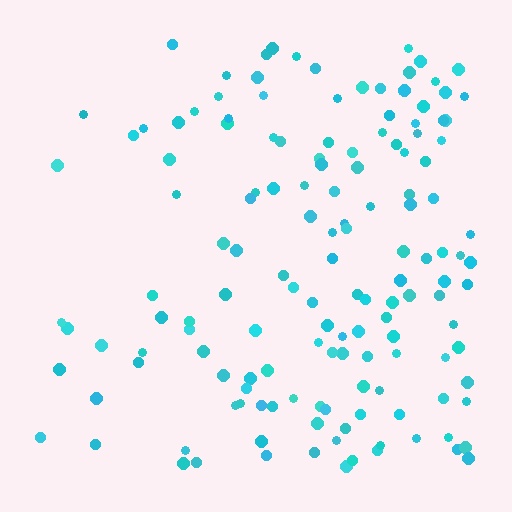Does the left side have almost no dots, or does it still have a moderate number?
Still a moderate number, just noticeably fewer than the right.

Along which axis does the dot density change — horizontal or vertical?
Horizontal.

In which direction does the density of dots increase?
From left to right, with the right side densest.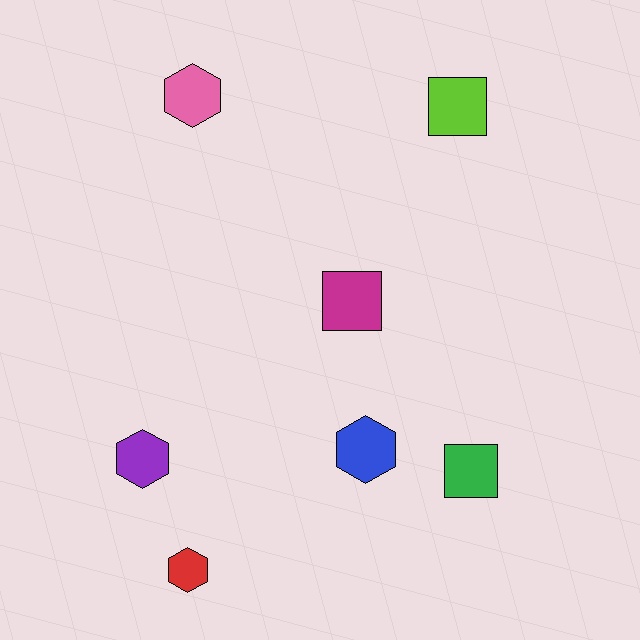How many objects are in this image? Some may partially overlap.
There are 7 objects.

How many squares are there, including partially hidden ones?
There are 3 squares.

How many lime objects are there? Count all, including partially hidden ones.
There is 1 lime object.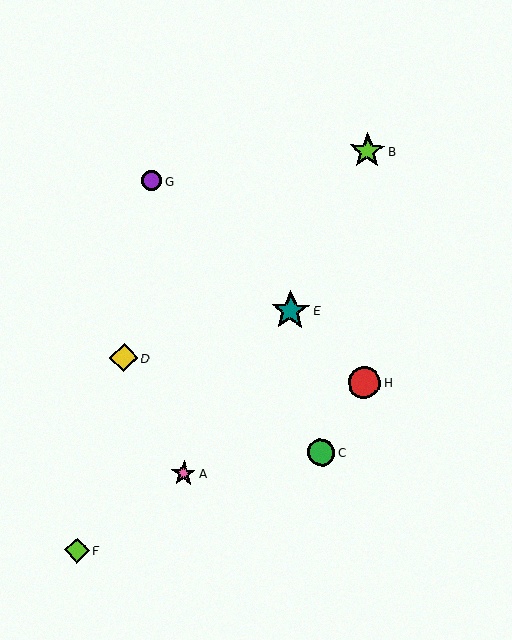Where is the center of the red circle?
The center of the red circle is at (365, 382).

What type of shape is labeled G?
Shape G is a purple circle.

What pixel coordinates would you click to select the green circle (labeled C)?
Click at (321, 453) to select the green circle C.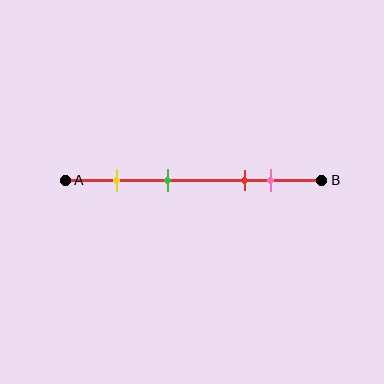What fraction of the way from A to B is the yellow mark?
The yellow mark is approximately 20% (0.2) of the way from A to B.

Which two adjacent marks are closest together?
The red and pink marks are the closest adjacent pair.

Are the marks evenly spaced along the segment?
No, the marks are not evenly spaced.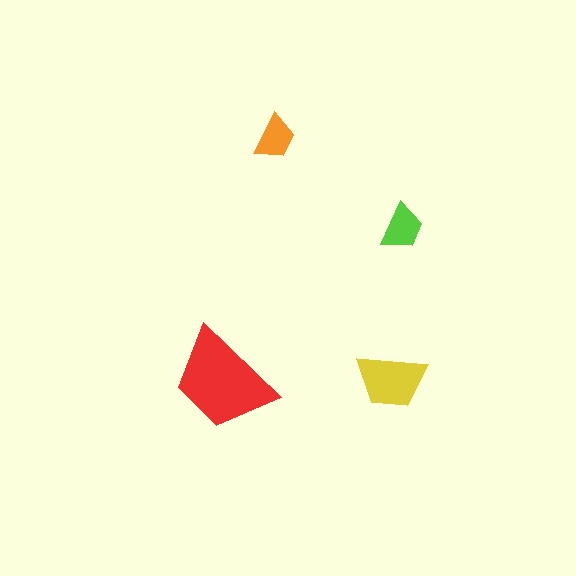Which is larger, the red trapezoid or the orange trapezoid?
The red one.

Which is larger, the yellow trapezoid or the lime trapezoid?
The yellow one.